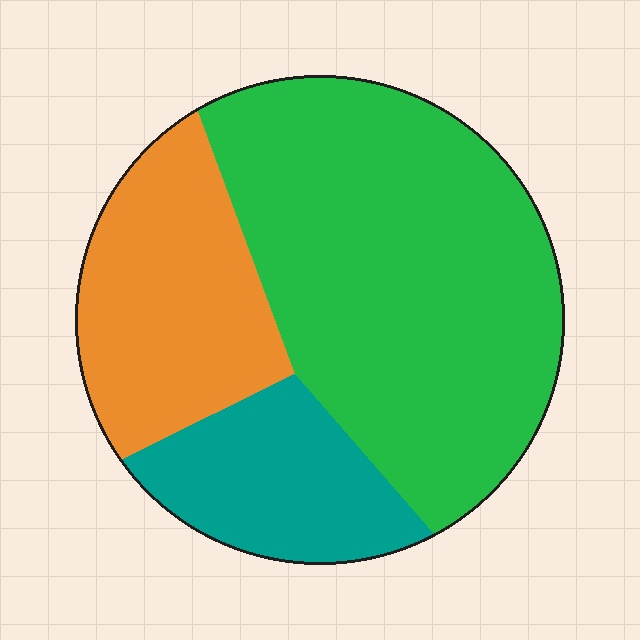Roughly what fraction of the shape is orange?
Orange covers 25% of the shape.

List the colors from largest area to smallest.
From largest to smallest: green, orange, teal.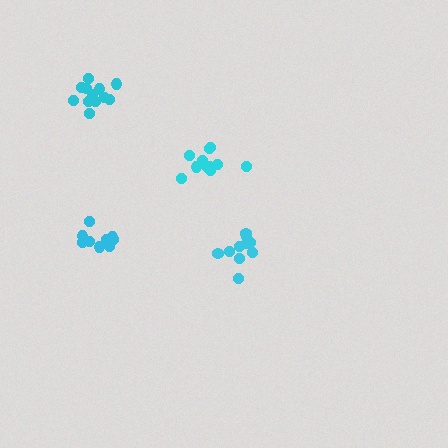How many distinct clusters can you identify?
There are 4 distinct clusters.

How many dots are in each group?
Group 1: 11 dots, Group 2: 9 dots, Group 3: 10 dots, Group 4: 12 dots (42 total).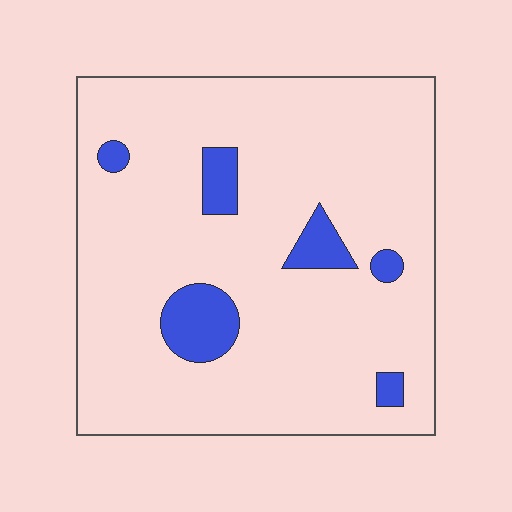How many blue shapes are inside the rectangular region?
6.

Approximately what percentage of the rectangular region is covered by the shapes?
Approximately 10%.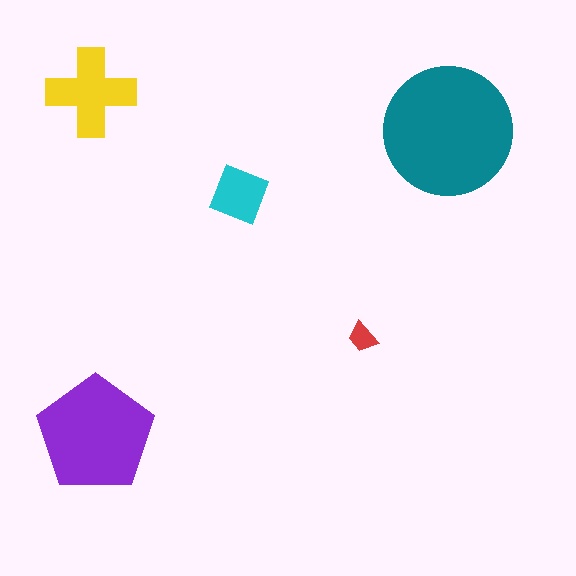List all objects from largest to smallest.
The teal circle, the purple pentagon, the yellow cross, the cyan diamond, the red trapezoid.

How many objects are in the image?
There are 5 objects in the image.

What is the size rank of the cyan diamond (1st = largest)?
4th.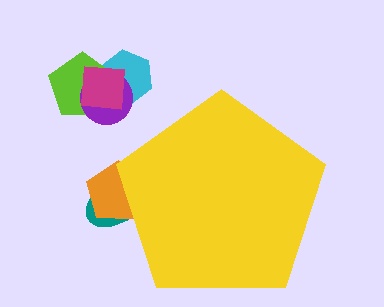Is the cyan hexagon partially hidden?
No, the cyan hexagon is fully visible.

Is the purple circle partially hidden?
No, the purple circle is fully visible.